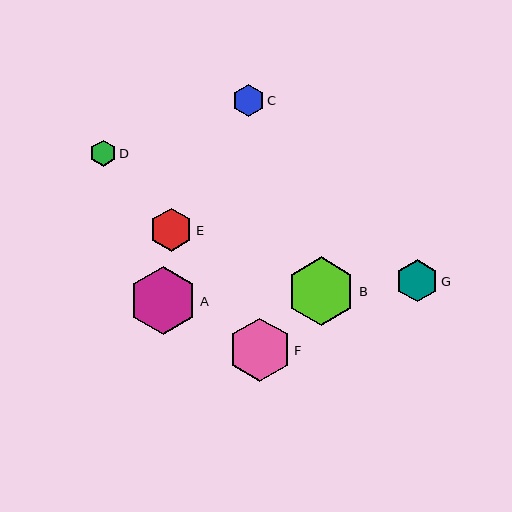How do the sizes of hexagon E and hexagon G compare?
Hexagon E and hexagon G are approximately the same size.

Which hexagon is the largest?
Hexagon A is the largest with a size of approximately 69 pixels.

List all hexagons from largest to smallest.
From largest to smallest: A, B, F, E, G, C, D.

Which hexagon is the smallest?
Hexagon D is the smallest with a size of approximately 26 pixels.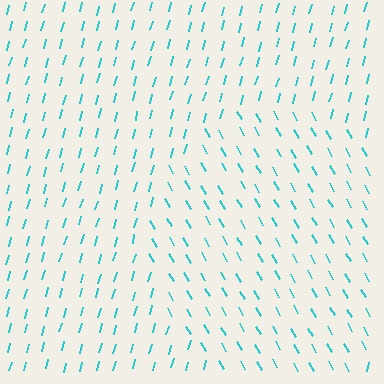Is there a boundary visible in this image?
Yes, there is a texture boundary formed by a change in line orientation.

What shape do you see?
I see a circle.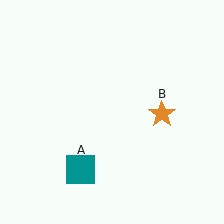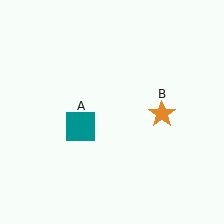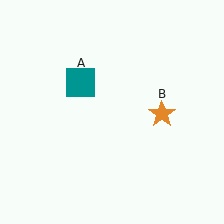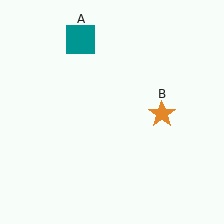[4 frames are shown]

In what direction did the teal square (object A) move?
The teal square (object A) moved up.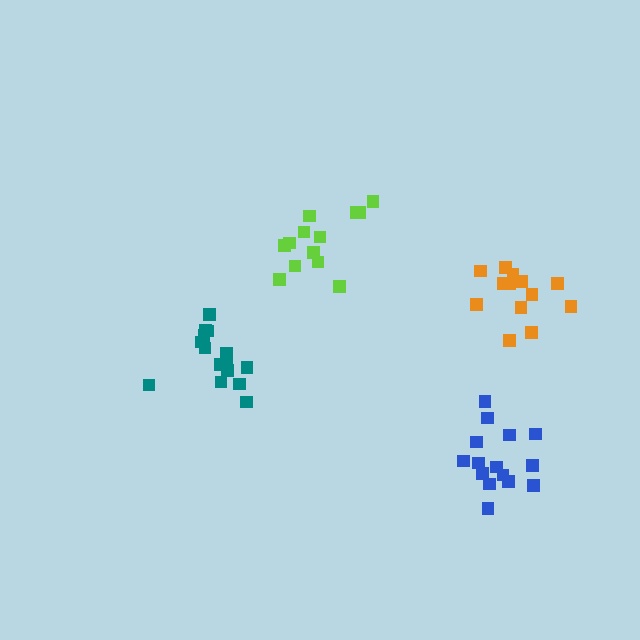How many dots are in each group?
Group 1: 13 dots, Group 2: 13 dots, Group 3: 15 dots, Group 4: 15 dots (56 total).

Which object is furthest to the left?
The teal cluster is leftmost.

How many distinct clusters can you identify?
There are 4 distinct clusters.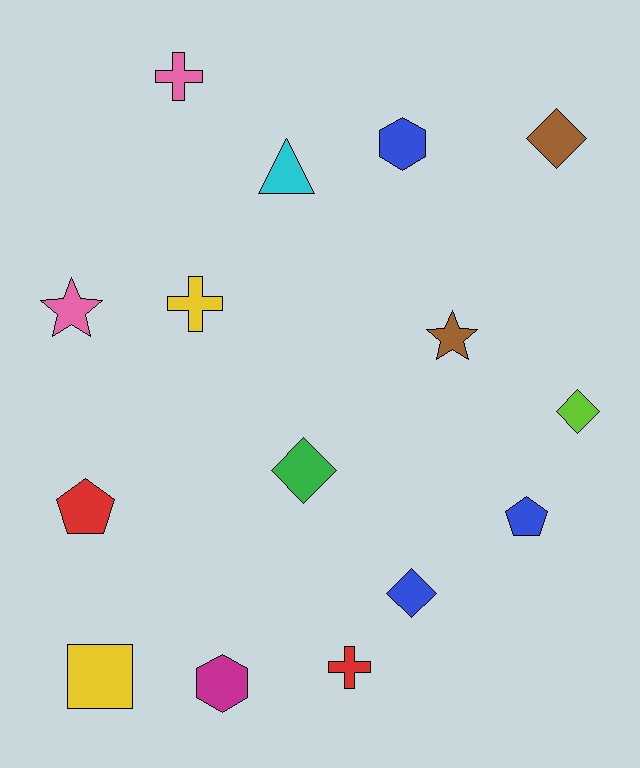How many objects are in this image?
There are 15 objects.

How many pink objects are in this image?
There are 2 pink objects.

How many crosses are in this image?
There are 3 crosses.